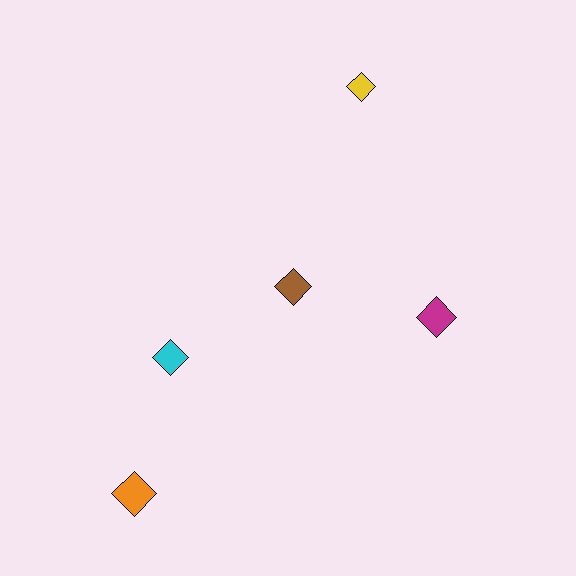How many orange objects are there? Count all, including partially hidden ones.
There is 1 orange object.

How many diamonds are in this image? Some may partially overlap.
There are 5 diamonds.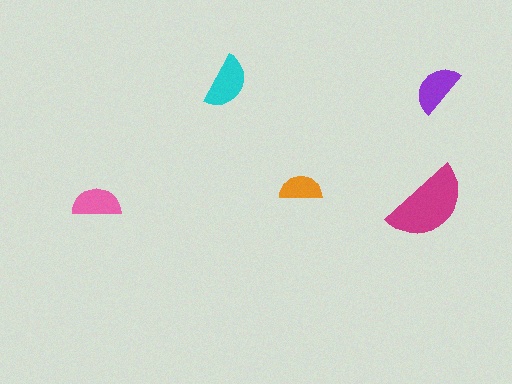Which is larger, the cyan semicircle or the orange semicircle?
The cyan one.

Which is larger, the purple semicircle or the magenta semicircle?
The magenta one.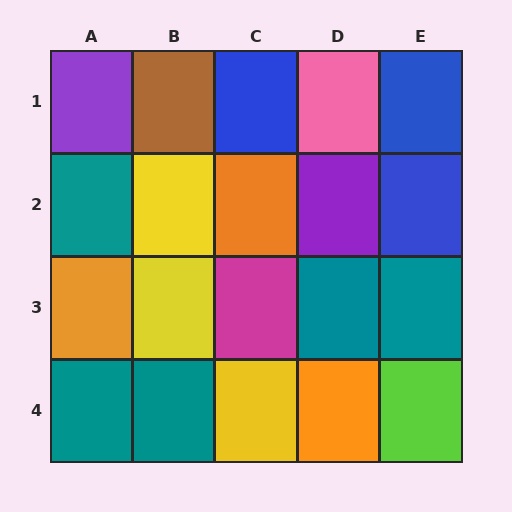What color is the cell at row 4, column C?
Yellow.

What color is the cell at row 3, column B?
Yellow.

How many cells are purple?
2 cells are purple.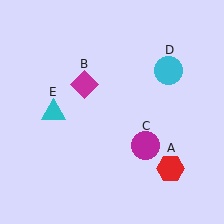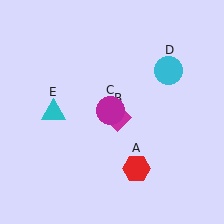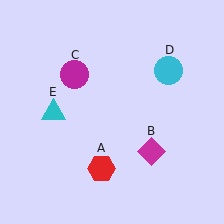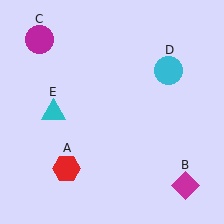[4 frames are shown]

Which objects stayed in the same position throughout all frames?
Cyan circle (object D) and cyan triangle (object E) remained stationary.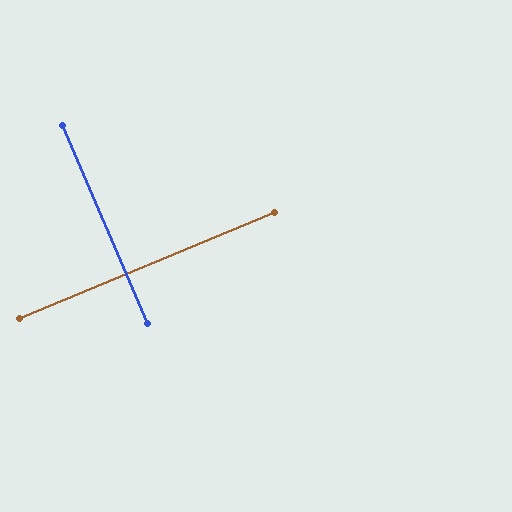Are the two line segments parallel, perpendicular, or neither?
Perpendicular — they meet at approximately 89°.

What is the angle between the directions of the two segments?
Approximately 89 degrees.